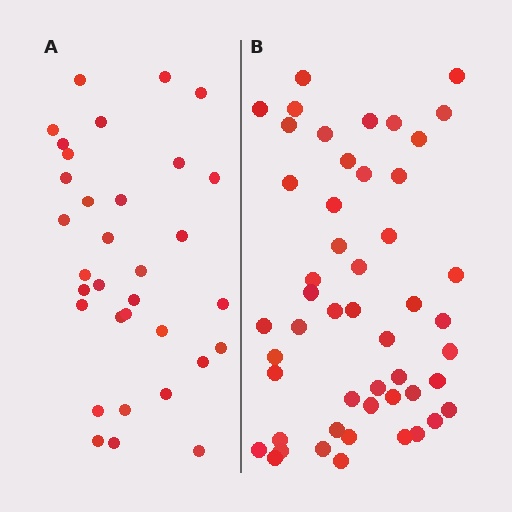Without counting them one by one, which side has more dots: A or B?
Region B (the right region) has more dots.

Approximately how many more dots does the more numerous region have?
Region B has approximately 15 more dots than region A.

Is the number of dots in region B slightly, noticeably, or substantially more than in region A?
Region B has substantially more. The ratio is roughly 1.5 to 1.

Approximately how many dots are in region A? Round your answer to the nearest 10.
About 30 dots. (The exact count is 33, which rounds to 30.)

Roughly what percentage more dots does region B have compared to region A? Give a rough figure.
About 50% more.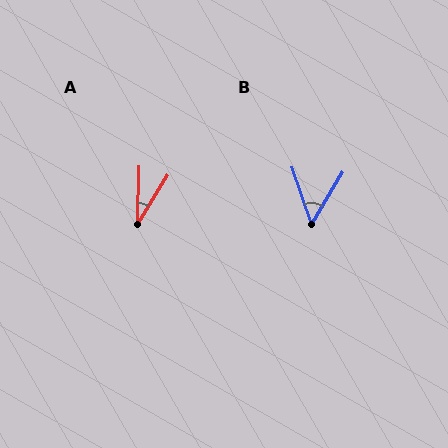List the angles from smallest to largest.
A (30°), B (50°).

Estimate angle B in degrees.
Approximately 50 degrees.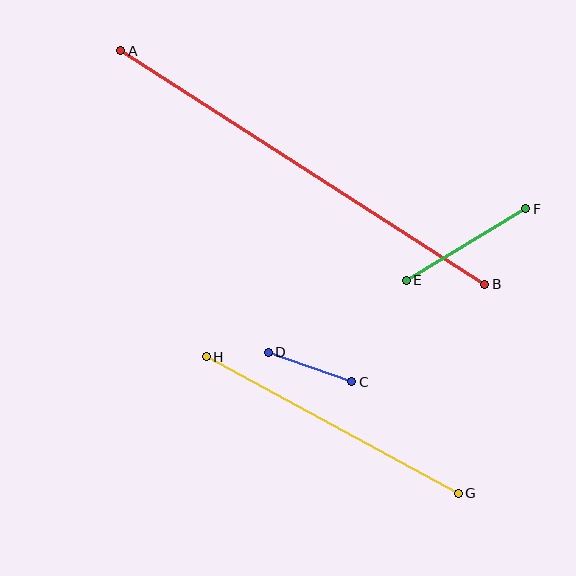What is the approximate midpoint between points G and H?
The midpoint is at approximately (332, 425) pixels.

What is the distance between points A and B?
The distance is approximately 433 pixels.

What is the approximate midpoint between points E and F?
The midpoint is at approximately (466, 245) pixels.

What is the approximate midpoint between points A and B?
The midpoint is at approximately (303, 167) pixels.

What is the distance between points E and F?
The distance is approximately 139 pixels.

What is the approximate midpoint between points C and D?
The midpoint is at approximately (310, 367) pixels.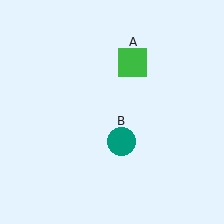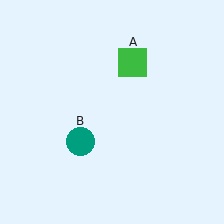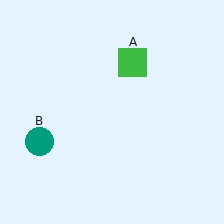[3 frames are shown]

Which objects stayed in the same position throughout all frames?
Green square (object A) remained stationary.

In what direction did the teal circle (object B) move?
The teal circle (object B) moved left.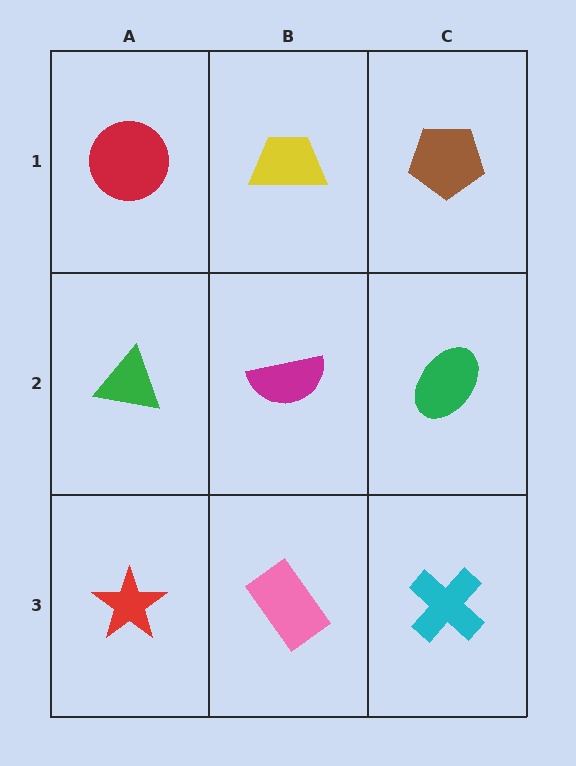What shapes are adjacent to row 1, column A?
A green triangle (row 2, column A), a yellow trapezoid (row 1, column B).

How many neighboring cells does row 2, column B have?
4.